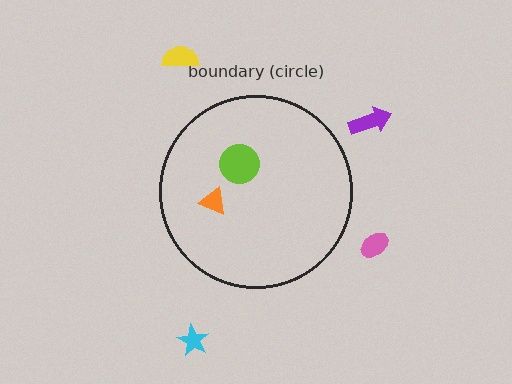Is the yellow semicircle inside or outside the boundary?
Outside.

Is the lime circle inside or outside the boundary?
Inside.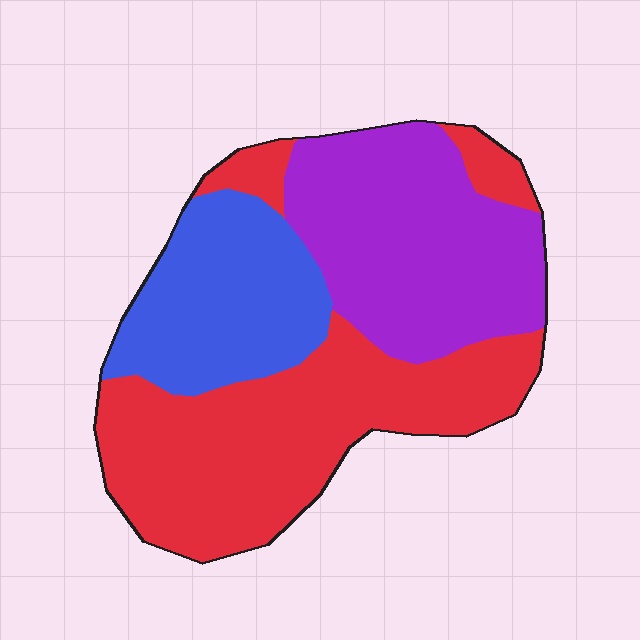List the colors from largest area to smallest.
From largest to smallest: red, purple, blue.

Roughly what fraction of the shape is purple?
Purple covers 32% of the shape.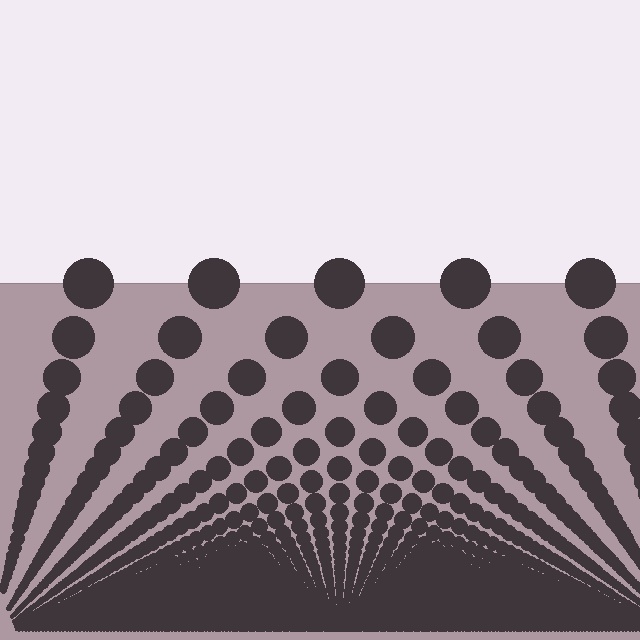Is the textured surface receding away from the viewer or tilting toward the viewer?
The surface appears to tilt toward the viewer. Texture elements get larger and sparser toward the top.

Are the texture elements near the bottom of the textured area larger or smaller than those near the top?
Smaller. The gradient is inverted — elements near the bottom are smaller and denser.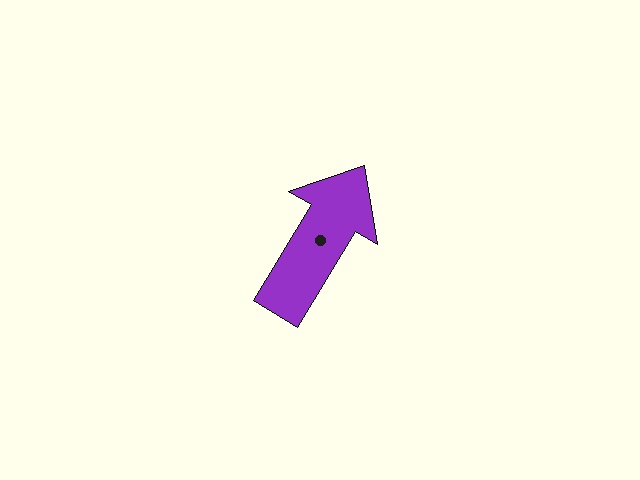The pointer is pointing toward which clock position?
Roughly 1 o'clock.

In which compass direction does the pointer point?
Northeast.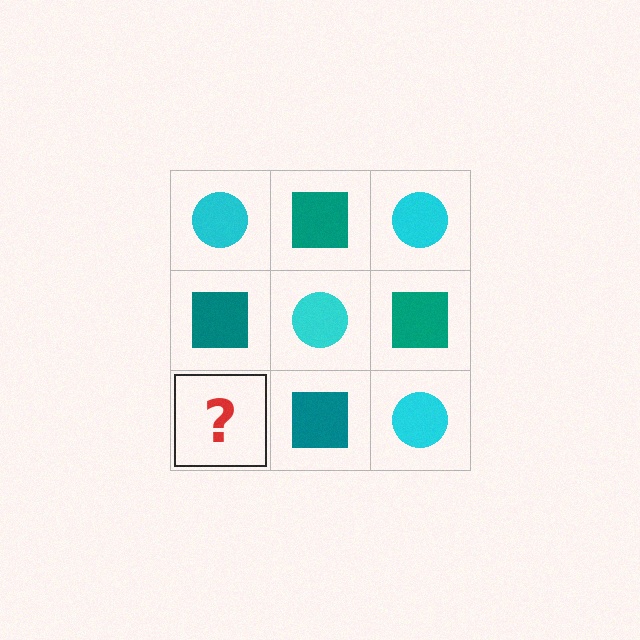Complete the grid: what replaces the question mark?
The question mark should be replaced with a cyan circle.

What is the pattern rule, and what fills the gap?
The rule is that it alternates cyan circle and teal square in a checkerboard pattern. The gap should be filled with a cyan circle.